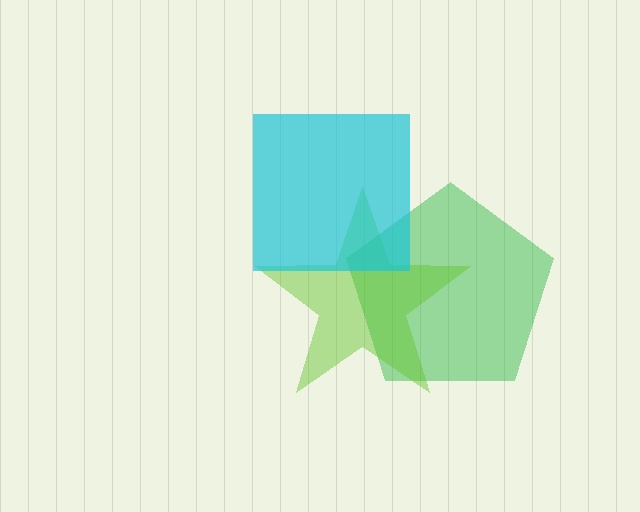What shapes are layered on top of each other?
The layered shapes are: a green pentagon, a lime star, a cyan square.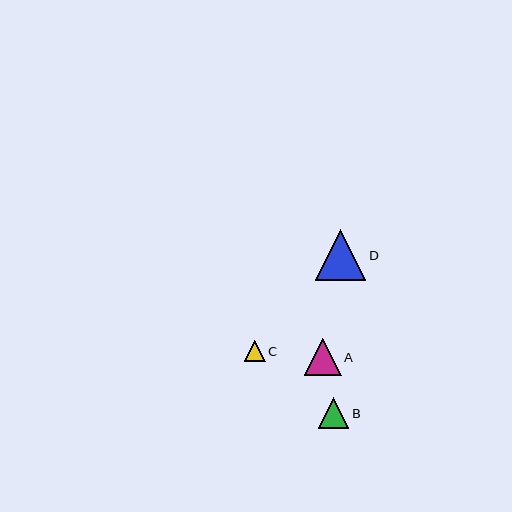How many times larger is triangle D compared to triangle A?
Triangle D is approximately 1.4 times the size of triangle A.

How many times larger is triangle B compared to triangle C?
Triangle B is approximately 1.5 times the size of triangle C.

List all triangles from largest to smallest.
From largest to smallest: D, A, B, C.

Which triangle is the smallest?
Triangle C is the smallest with a size of approximately 21 pixels.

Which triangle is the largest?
Triangle D is the largest with a size of approximately 50 pixels.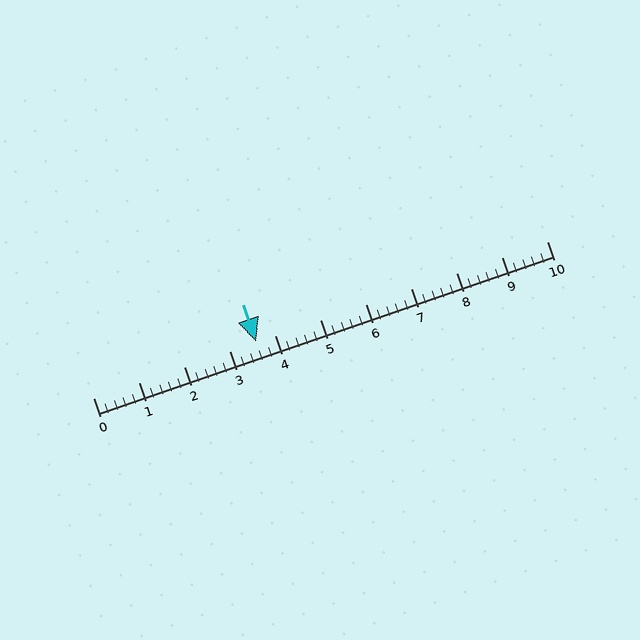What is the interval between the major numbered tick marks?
The major tick marks are spaced 1 units apart.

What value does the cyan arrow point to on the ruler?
The cyan arrow points to approximately 3.6.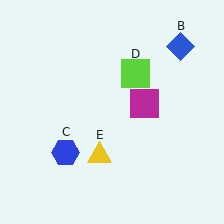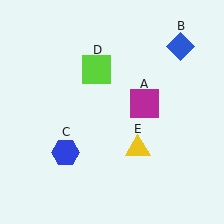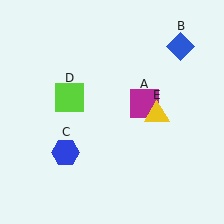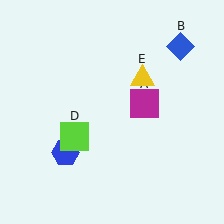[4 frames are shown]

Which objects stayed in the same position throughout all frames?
Magenta square (object A) and blue diamond (object B) and blue hexagon (object C) remained stationary.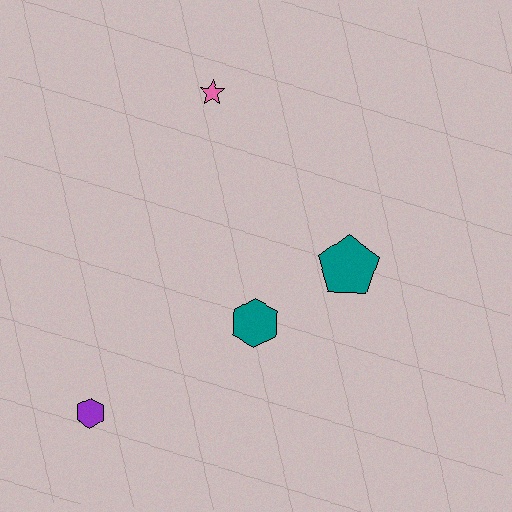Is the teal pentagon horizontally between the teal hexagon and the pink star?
No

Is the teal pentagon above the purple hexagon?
Yes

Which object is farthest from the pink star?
The purple hexagon is farthest from the pink star.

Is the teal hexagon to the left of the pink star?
No